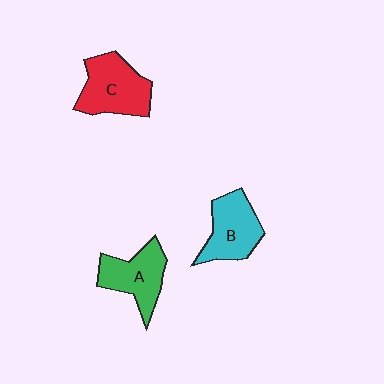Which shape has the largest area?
Shape C (red).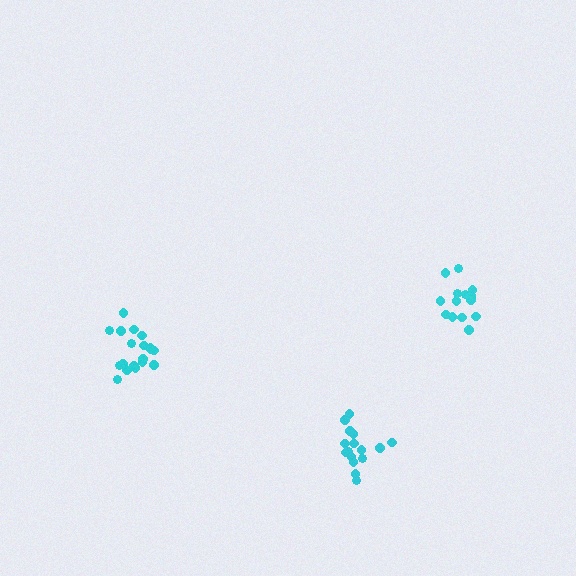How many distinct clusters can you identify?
There are 3 distinct clusters.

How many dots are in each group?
Group 1: 16 dots, Group 2: 15 dots, Group 3: 19 dots (50 total).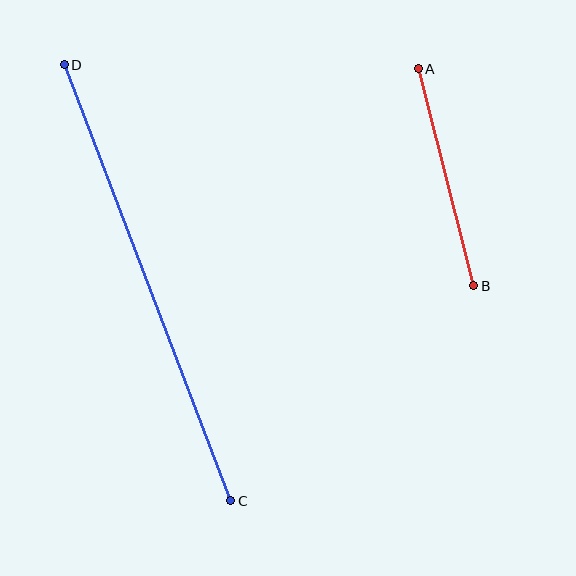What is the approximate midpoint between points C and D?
The midpoint is at approximately (148, 283) pixels.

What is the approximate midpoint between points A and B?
The midpoint is at approximately (446, 177) pixels.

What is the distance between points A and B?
The distance is approximately 224 pixels.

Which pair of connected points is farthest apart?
Points C and D are farthest apart.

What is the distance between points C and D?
The distance is approximately 467 pixels.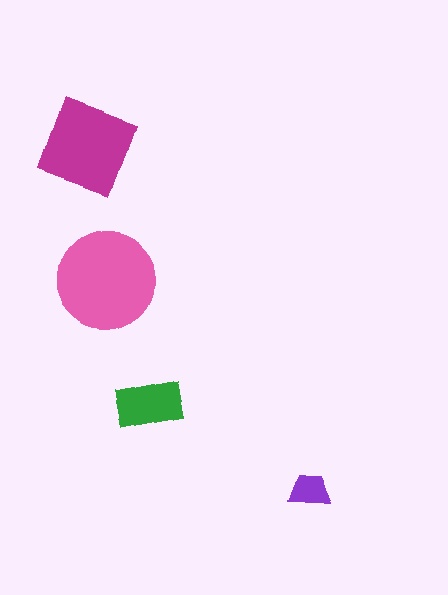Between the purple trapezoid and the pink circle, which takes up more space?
The pink circle.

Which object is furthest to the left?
The magenta square is leftmost.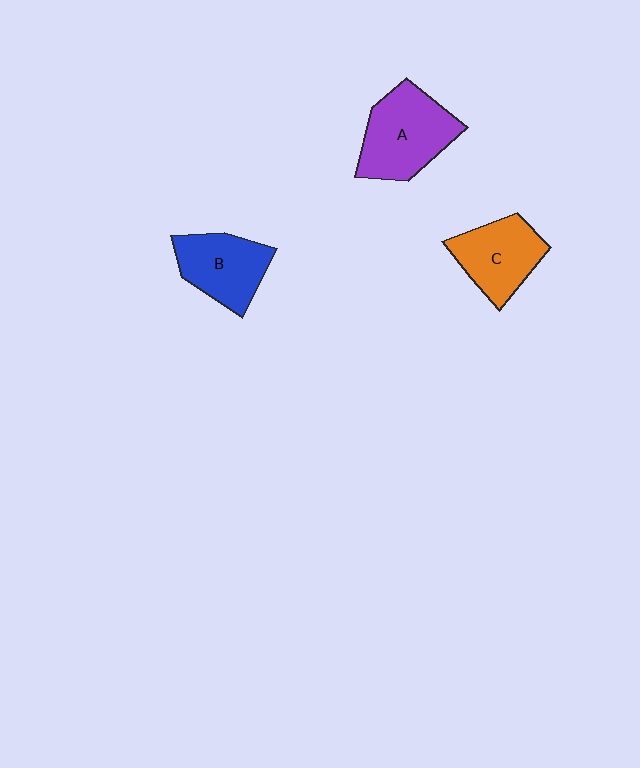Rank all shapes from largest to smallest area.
From largest to smallest: A (purple), B (blue), C (orange).